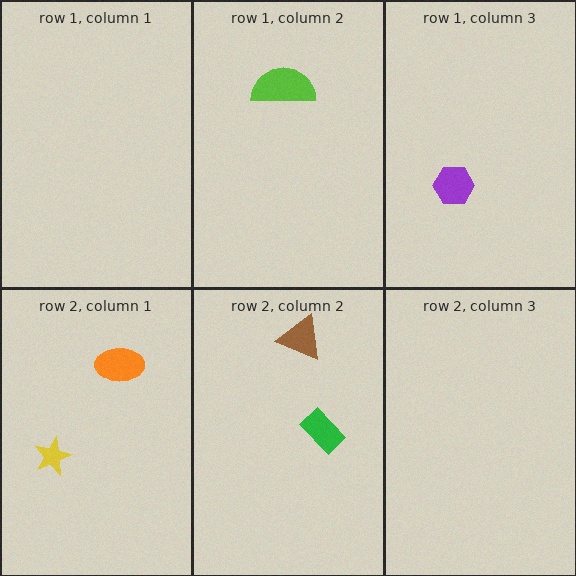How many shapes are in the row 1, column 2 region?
1.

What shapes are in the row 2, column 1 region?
The yellow star, the orange ellipse.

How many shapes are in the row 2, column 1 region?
2.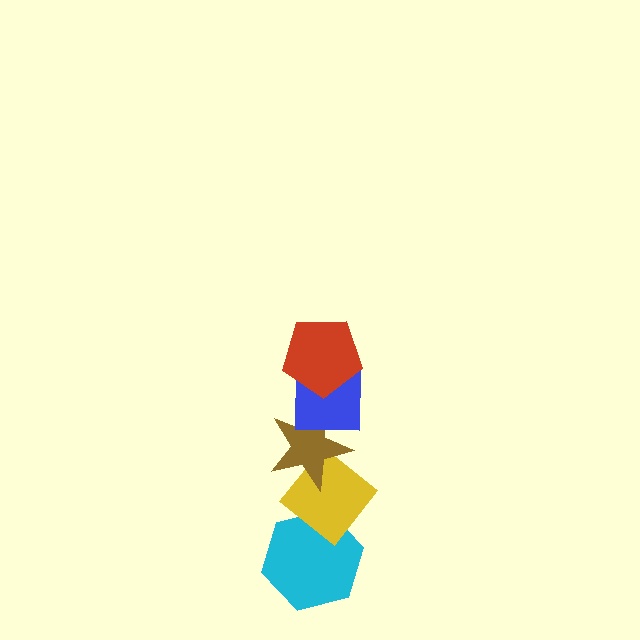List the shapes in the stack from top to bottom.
From top to bottom: the red pentagon, the blue square, the brown star, the yellow diamond, the cyan hexagon.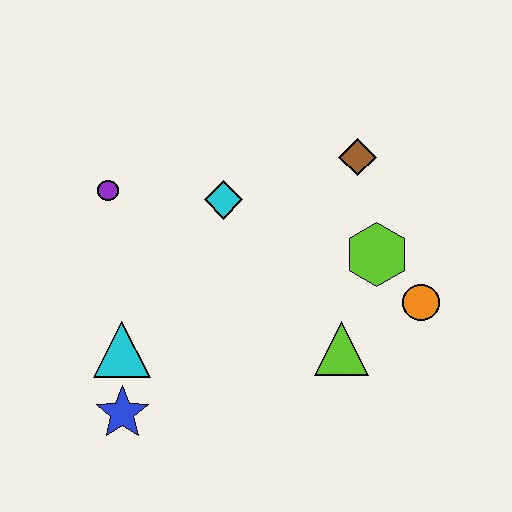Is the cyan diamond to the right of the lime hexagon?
No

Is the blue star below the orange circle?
Yes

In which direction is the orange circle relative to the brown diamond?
The orange circle is below the brown diamond.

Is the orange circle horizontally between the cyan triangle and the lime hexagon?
No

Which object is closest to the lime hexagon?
The orange circle is closest to the lime hexagon.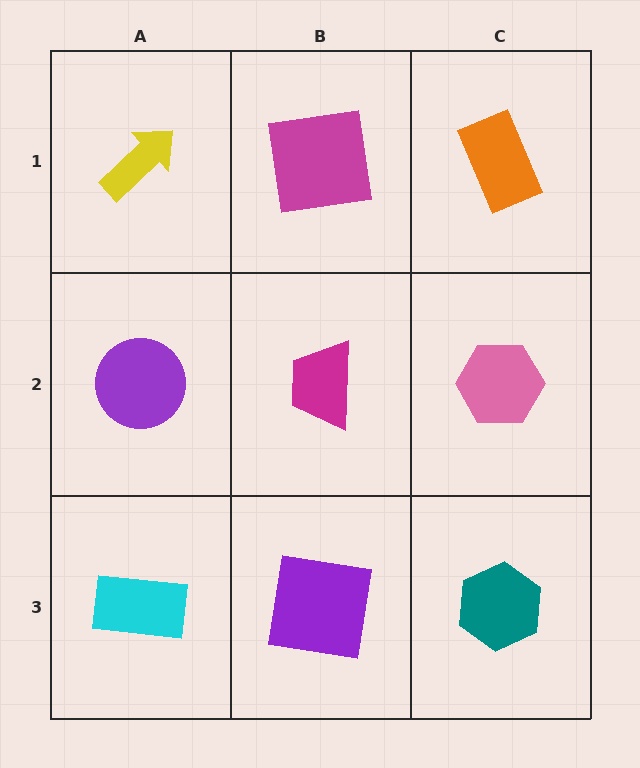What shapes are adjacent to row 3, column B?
A magenta trapezoid (row 2, column B), a cyan rectangle (row 3, column A), a teal hexagon (row 3, column C).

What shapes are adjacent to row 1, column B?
A magenta trapezoid (row 2, column B), a yellow arrow (row 1, column A), an orange rectangle (row 1, column C).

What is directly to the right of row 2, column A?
A magenta trapezoid.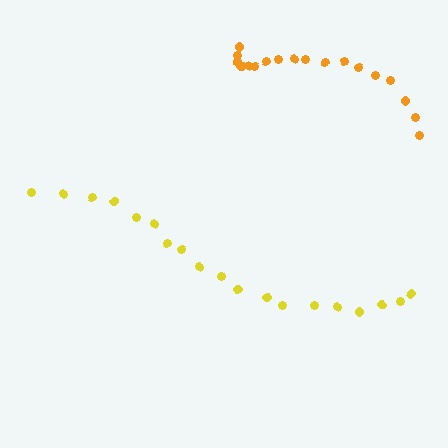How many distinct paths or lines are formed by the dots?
There are 2 distinct paths.